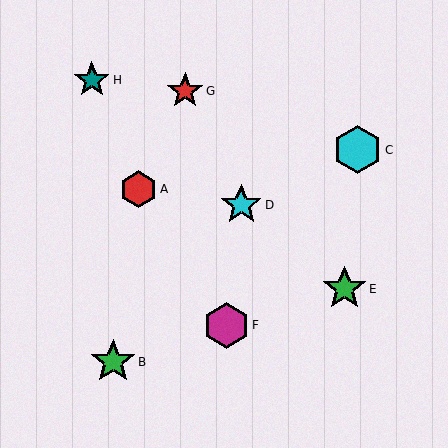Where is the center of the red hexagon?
The center of the red hexagon is at (139, 189).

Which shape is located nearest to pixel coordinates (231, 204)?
The cyan star (labeled D) at (241, 205) is nearest to that location.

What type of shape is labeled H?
Shape H is a teal star.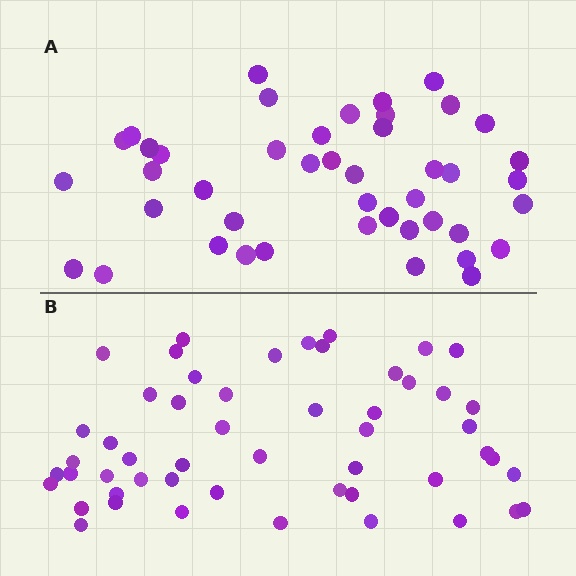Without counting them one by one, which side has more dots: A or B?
Region B (the bottom region) has more dots.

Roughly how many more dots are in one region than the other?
Region B has roughly 8 or so more dots than region A.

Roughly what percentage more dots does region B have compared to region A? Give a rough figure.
About 20% more.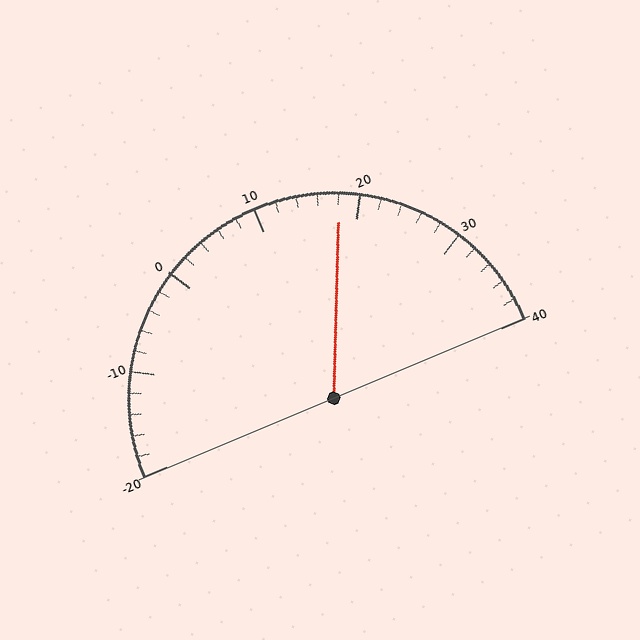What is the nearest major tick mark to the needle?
The nearest major tick mark is 20.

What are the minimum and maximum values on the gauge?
The gauge ranges from -20 to 40.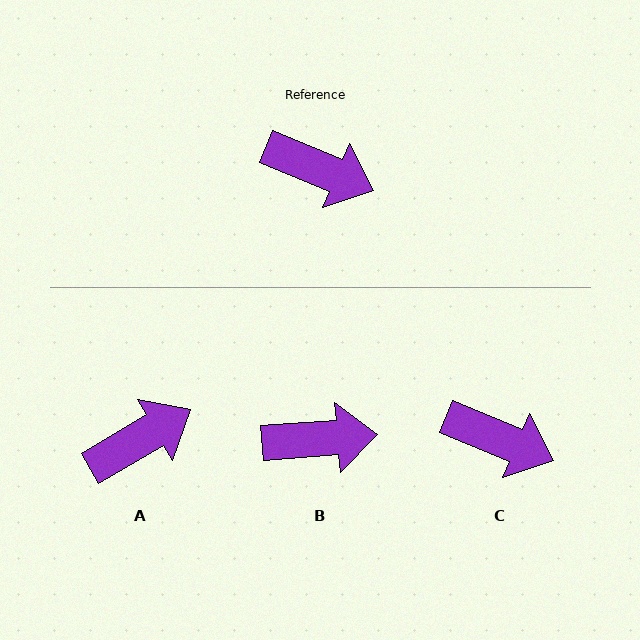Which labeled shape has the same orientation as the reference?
C.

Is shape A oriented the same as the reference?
No, it is off by about 53 degrees.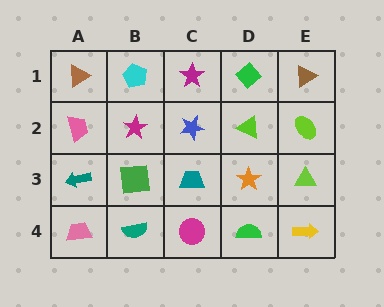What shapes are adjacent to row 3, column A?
A pink trapezoid (row 2, column A), a pink trapezoid (row 4, column A), a green square (row 3, column B).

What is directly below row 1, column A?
A pink trapezoid.